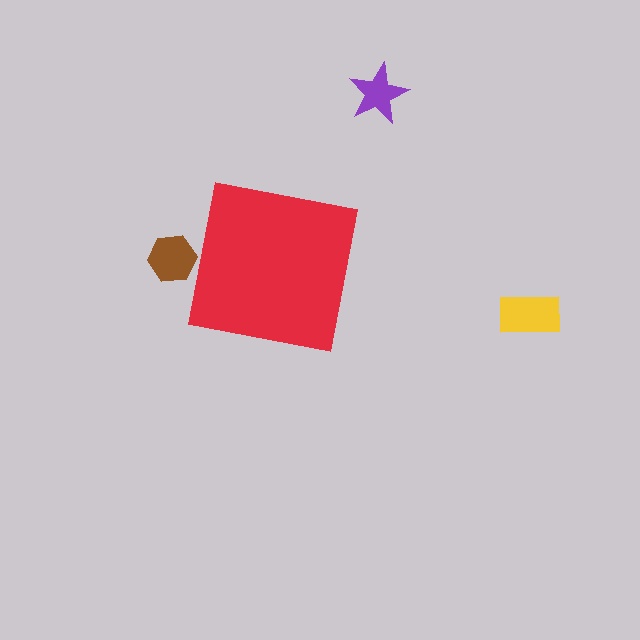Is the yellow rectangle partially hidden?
No, the yellow rectangle is fully visible.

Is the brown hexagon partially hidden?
Yes, the brown hexagon is partially hidden behind the red square.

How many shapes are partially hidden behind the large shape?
1 shape is partially hidden.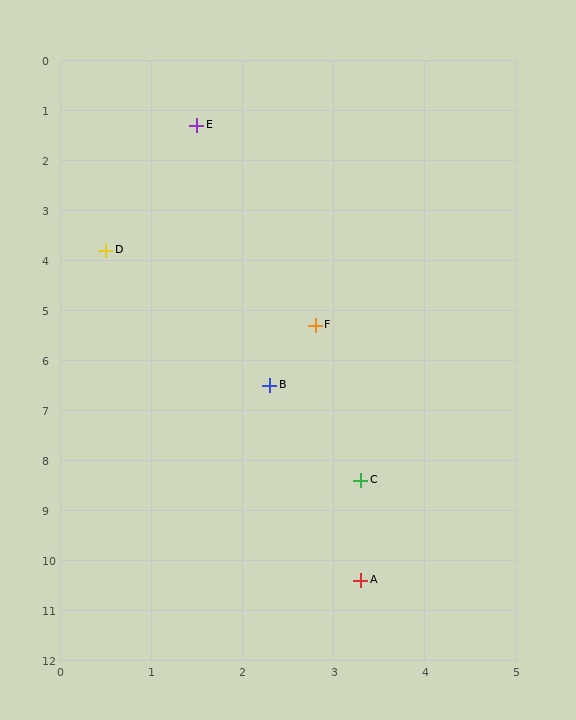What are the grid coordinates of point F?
Point F is at approximately (2.8, 5.3).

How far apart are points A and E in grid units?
Points A and E are about 9.3 grid units apart.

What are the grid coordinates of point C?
Point C is at approximately (3.3, 8.4).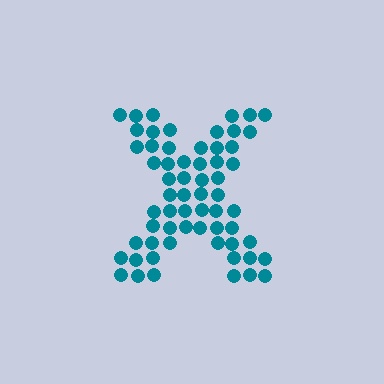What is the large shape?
The large shape is the letter X.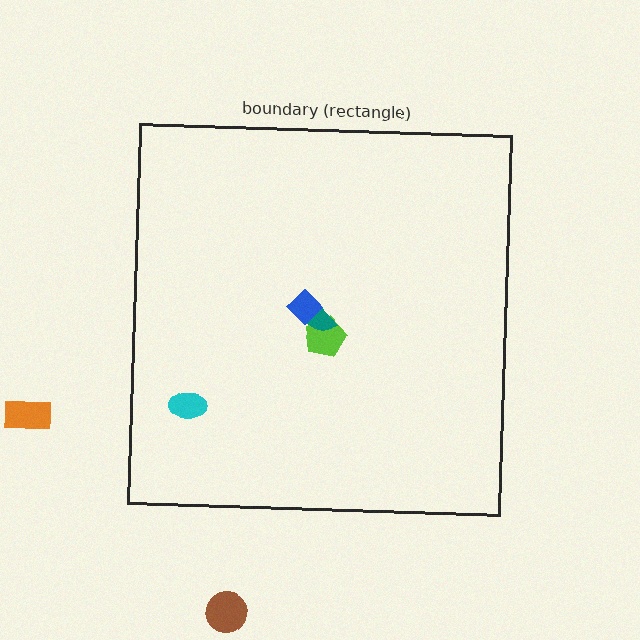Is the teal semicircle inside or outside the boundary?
Inside.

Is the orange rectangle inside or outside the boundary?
Outside.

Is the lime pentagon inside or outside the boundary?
Inside.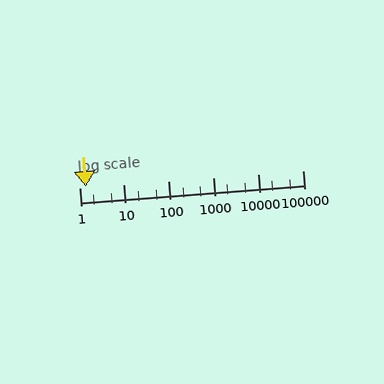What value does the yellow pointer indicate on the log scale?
The pointer indicates approximately 1.4.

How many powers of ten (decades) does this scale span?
The scale spans 5 decades, from 1 to 100000.